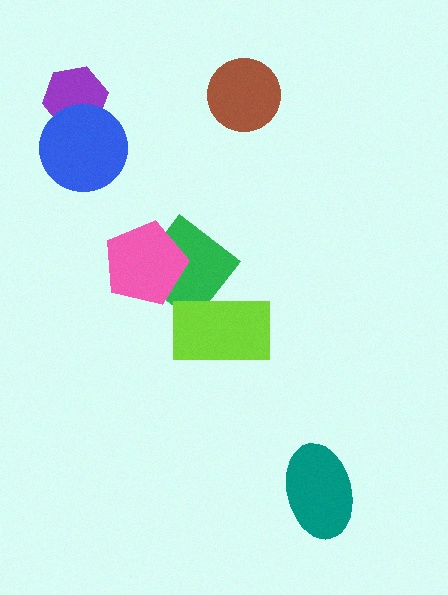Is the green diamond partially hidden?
Yes, it is partially covered by another shape.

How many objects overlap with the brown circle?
0 objects overlap with the brown circle.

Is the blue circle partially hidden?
No, no other shape covers it.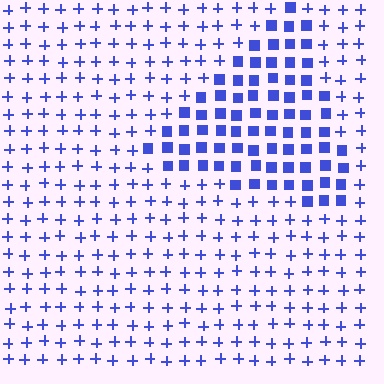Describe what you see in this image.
The image is filled with small blue elements arranged in a uniform grid. A triangle-shaped region contains squares, while the surrounding area contains plus signs. The boundary is defined purely by the change in element shape.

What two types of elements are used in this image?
The image uses squares inside the triangle region and plus signs outside it.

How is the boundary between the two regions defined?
The boundary is defined by a change in element shape: squares inside vs. plus signs outside. All elements share the same color and spacing.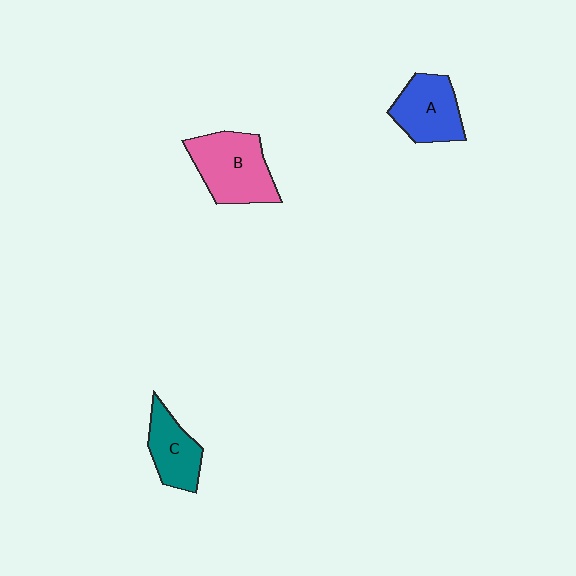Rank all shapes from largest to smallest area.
From largest to smallest: B (pink), A (blue), C (teal).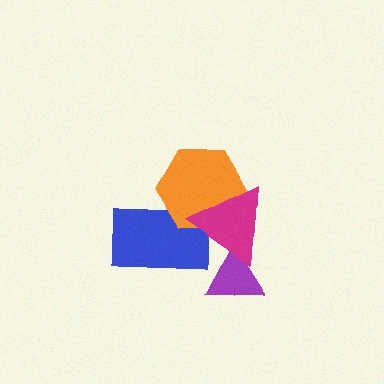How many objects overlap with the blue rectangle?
2 objects overlap with the blue rectangle.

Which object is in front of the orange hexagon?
The magenta triangle is in front of the orange hexagon.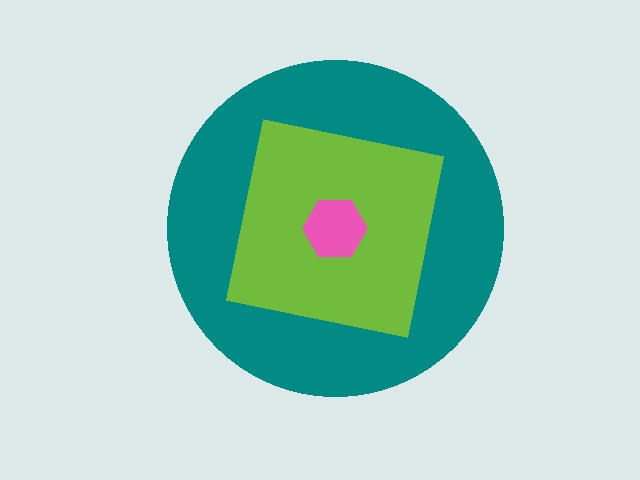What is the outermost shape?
The teal circle.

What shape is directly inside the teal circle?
The lime square.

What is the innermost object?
The pink hexagon.